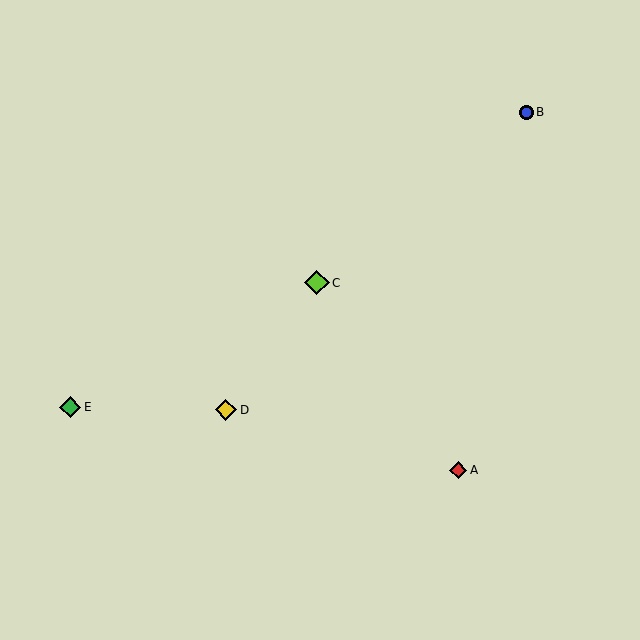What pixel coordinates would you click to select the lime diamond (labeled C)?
Click at (317, 283) to select the lime diamond C.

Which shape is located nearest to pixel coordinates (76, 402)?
The green diamond (labeled E) at (70, 407) is nearest to that location.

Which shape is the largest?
The lime diamond (labeled C) is the largest.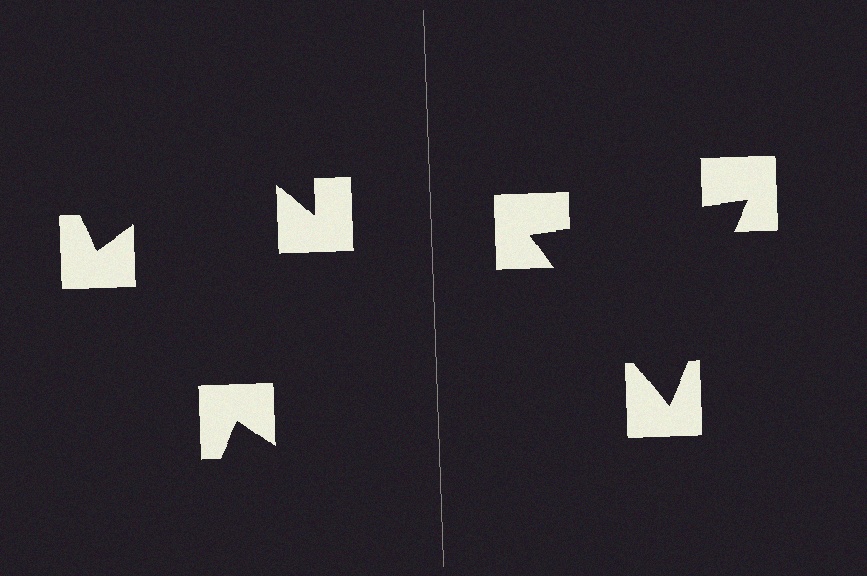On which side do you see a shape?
An illusory triangle appears on the right side. On the left side the wedge cuts are rotated, so no coherent shape forms.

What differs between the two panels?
The notched squares are positioned identically on both sides; only the wedge orientations differ. On the right they align to a triangle; on the left they are misaligned.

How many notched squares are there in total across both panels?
6 — 3 on each side.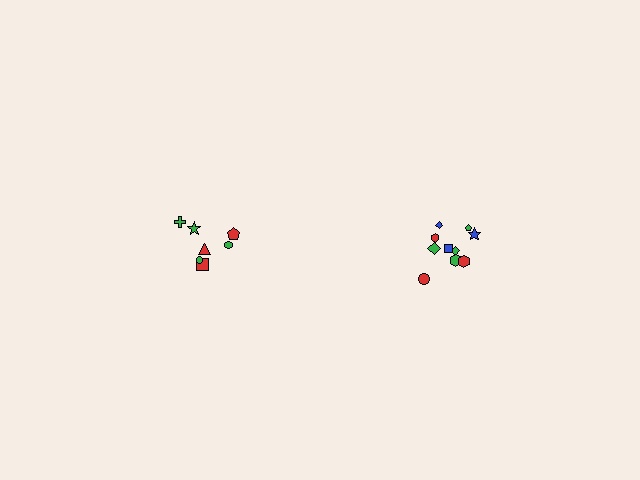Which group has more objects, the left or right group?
The right group.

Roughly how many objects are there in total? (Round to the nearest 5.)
Roughly 15 objects in total.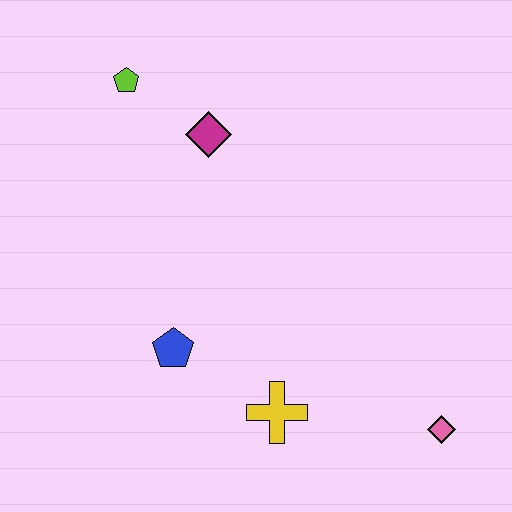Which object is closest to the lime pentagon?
The magenta diamond is closest to the lime pentagon.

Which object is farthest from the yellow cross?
The lime pentagon is farthest from the yellow cross.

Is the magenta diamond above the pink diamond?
Yes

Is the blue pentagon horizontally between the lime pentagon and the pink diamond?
Yes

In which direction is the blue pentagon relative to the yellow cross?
The blue pentagon is to the left of the yellow cross.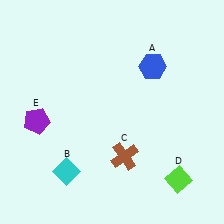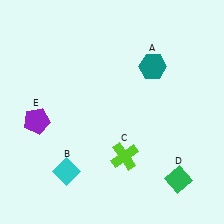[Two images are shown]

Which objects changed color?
A changed from blue to teal. C changed from brown to lime. D changed from lime to green.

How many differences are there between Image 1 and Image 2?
There are 3 differences between the two images.